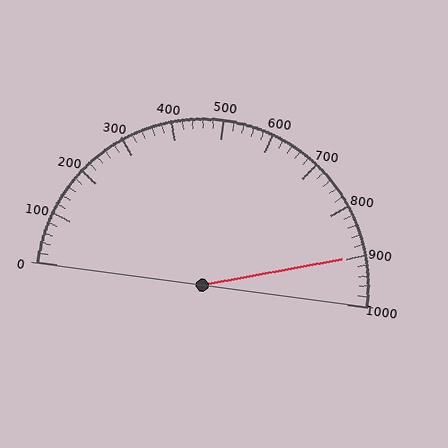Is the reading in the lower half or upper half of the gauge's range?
The reading is in the upper half of the range (0 to 1000).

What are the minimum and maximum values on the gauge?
The gauge ranges from 0 to 1000.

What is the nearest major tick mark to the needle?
The nearest major tick mark is 900.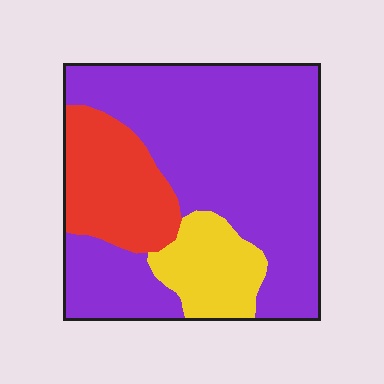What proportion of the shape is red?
Red takes up less than a quarter of the shape.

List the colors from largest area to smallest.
From largest to smallest: purple, red, yellow.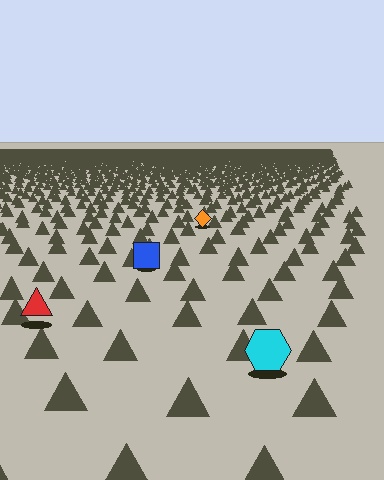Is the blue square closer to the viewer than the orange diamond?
Yes. The blue square is closer — you can tell from the texture gradient: the ground texture is coarser near it.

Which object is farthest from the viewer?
The orange diamond is farthest from the viewer. It appears smaller and the ground texture around it is denser.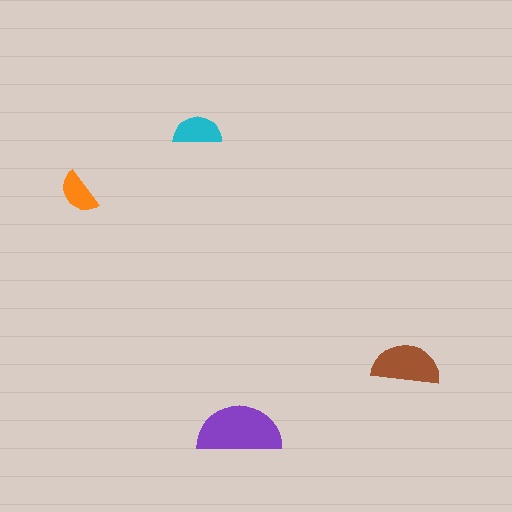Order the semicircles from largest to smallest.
the purple one, the brown one, the cyan one, the orange one.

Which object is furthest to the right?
The brown semicircle is rightmost.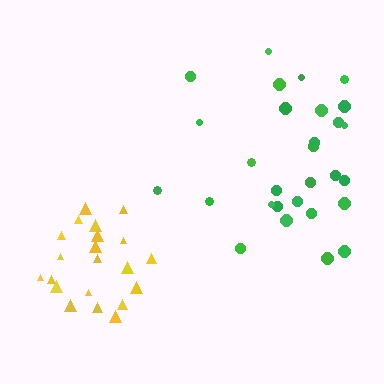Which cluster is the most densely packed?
Yellow.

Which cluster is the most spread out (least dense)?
Green.